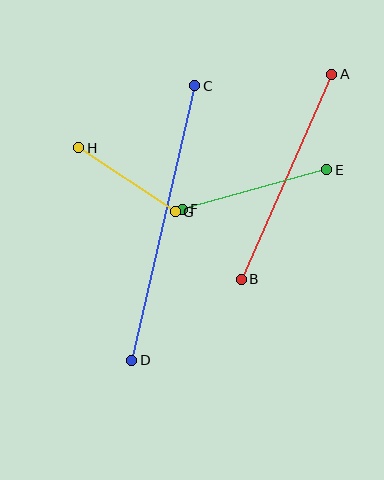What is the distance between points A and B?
The distance is approximately 224 pixels.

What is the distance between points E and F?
The distance is approximately 150 pixels.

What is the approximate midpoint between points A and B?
The midpoint is at approximately (286, 177) pixels.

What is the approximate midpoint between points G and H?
The midpoint is at approximately (127, 180) pixels.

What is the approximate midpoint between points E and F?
The midpoint is at approximately (254, 189) pixels.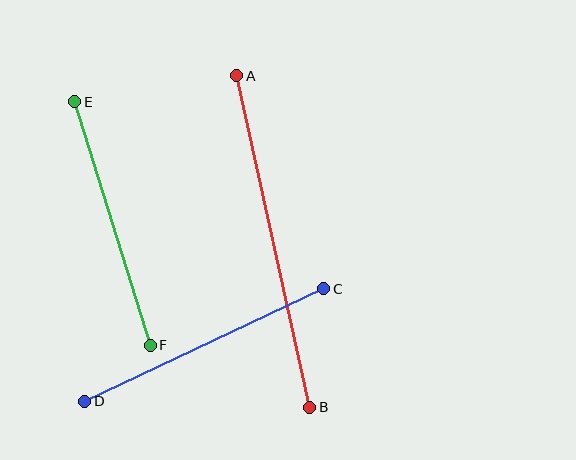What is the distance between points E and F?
The distance is approximately 255 pixels.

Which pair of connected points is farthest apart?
Points A and B are farthest apart.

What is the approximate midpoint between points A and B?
The midpoint is at approximately (273, 241) pixels.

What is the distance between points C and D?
The distance is approximately 264 pixels.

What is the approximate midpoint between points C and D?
The midpoint is at approximately (204, 345) pixels.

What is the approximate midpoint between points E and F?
The midpoint is at approximately (112, 224) pixels.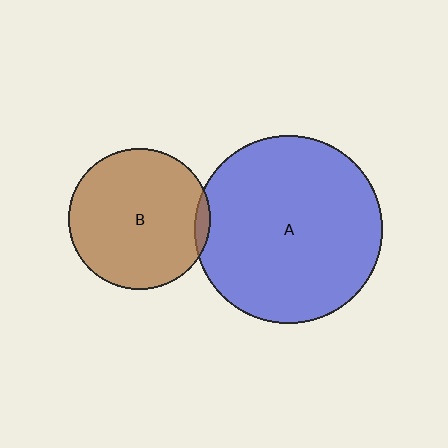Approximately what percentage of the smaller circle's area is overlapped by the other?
Approximately 5%.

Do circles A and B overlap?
Yes.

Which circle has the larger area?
Circle A (blue).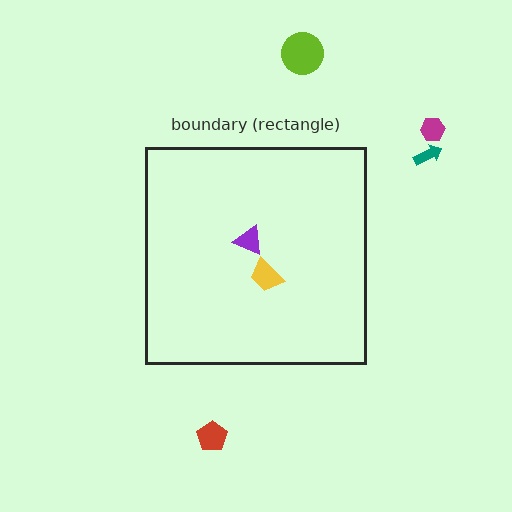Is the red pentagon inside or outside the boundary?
Outside.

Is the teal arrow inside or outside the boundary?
Outside.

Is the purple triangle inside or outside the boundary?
Inside.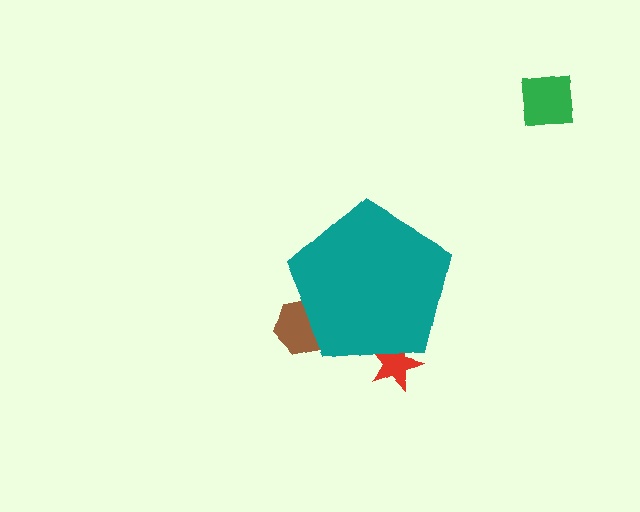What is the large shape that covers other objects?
A teal pentagon.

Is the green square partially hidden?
No, the green square is fully visible.